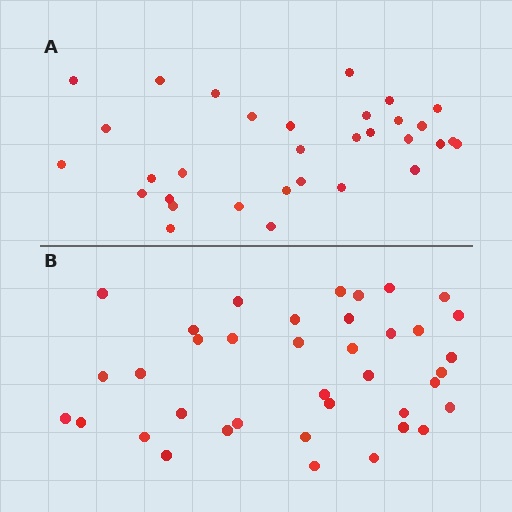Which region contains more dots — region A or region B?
Region B (the bottom region) has more dots.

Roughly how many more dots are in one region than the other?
Region B has about 6 more dots than region A.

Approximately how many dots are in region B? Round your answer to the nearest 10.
About 40 dots. (The exact count is 38, which rounds to 40.)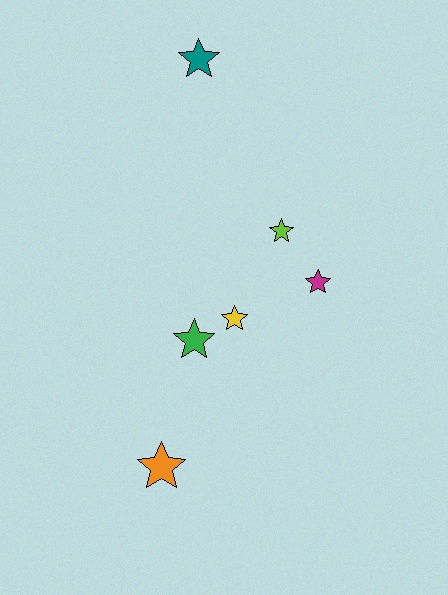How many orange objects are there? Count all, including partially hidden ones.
There is 1 orange object.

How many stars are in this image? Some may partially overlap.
There are 6 stars.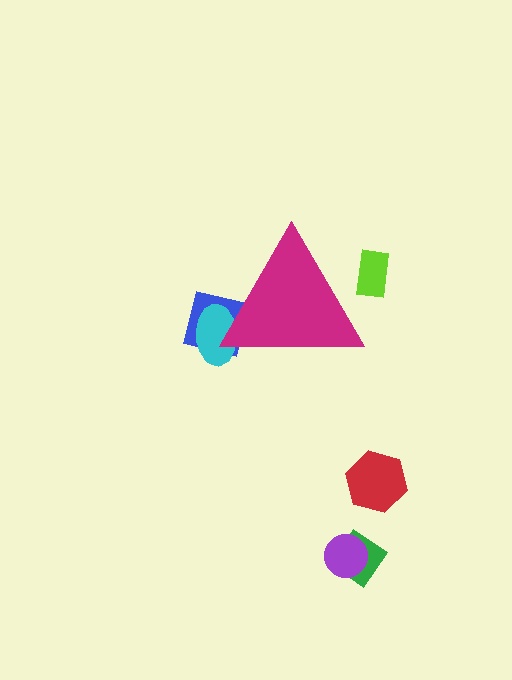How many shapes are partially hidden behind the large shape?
3 shapes are partially hidden.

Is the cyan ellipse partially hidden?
Yes, the cyan ellipse is partially hidden behind the magenta triangle.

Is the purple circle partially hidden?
No, the purple circle is fully visible.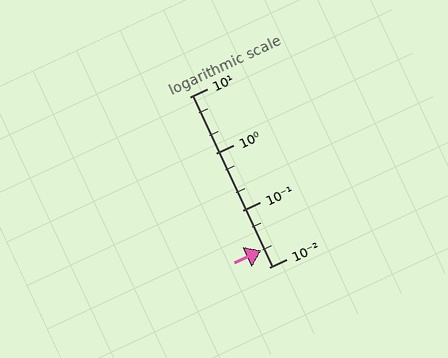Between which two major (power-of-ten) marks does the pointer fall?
The pointer is between 0.01 and 0.1.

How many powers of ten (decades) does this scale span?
The scale spans 3 decades, from 0.01 to 10.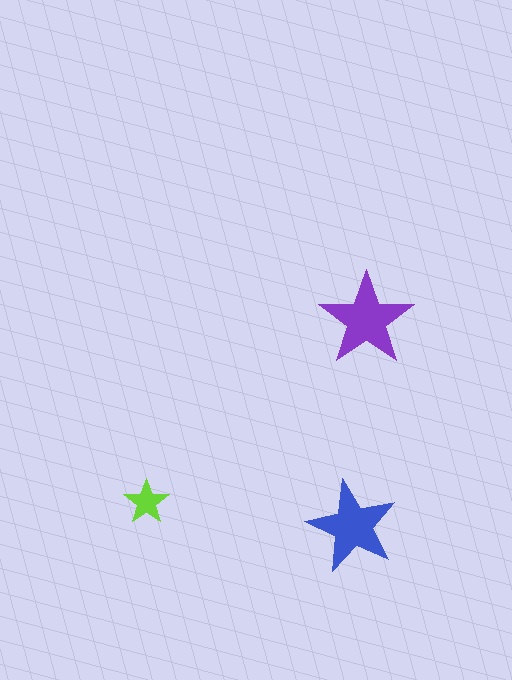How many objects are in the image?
There are 3 objects in the image.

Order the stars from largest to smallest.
the purple one, the blue one, the lime one.